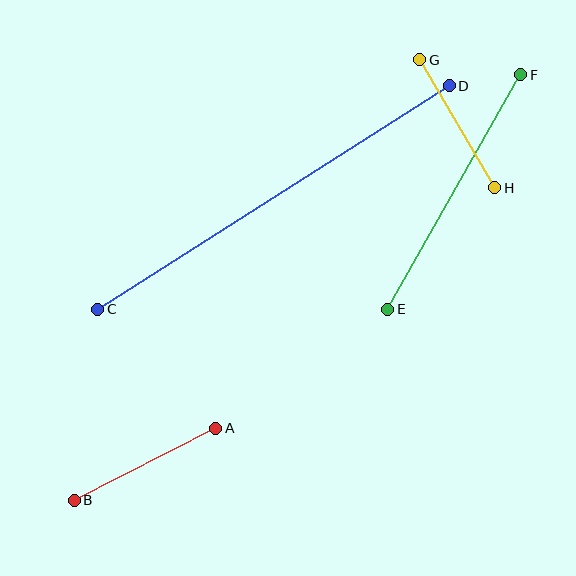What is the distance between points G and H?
The distance is approximately 148 pixels.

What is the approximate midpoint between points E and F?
The midpoint is at approximately (454, 192) pixels.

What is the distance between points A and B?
The distance is approximately 159 pixels.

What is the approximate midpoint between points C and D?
The midpoint is at approximately (274, 197) pixels.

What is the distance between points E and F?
The distance is approximately 269 pixels.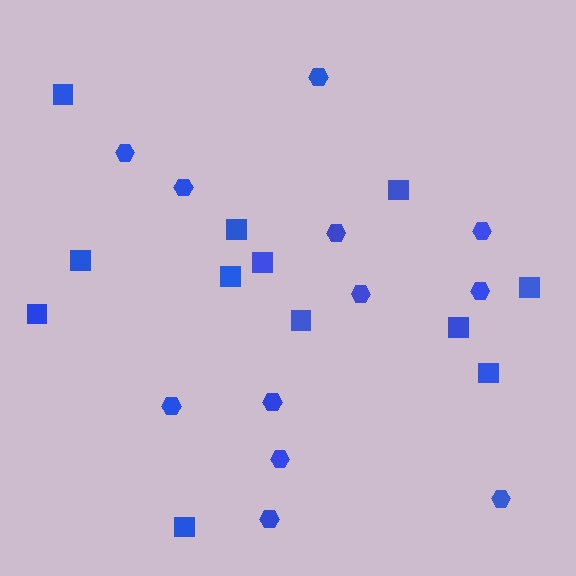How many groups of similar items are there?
There are 2 groups: one group of squares (12) and one group of hexagons (12).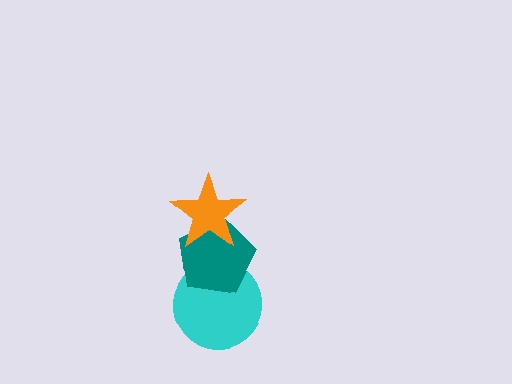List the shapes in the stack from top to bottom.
From top to bottom: the orange star, the teal pentagon, the cyan circle.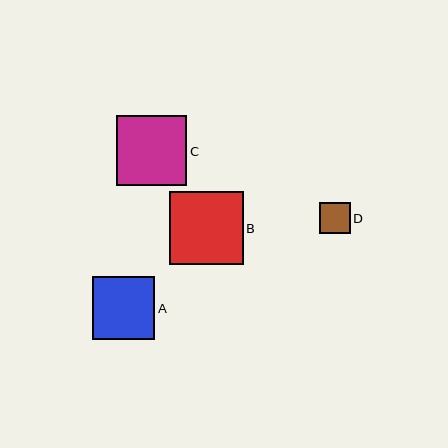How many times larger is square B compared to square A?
Square B is approximately 1.2 times the size of square A.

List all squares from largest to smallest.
From largest to smallest: B, C, A, D.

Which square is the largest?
Square B is the largest with a size of approximately 73 pixels.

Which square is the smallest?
Square D is the smallest with a size of approximately 31 pixels.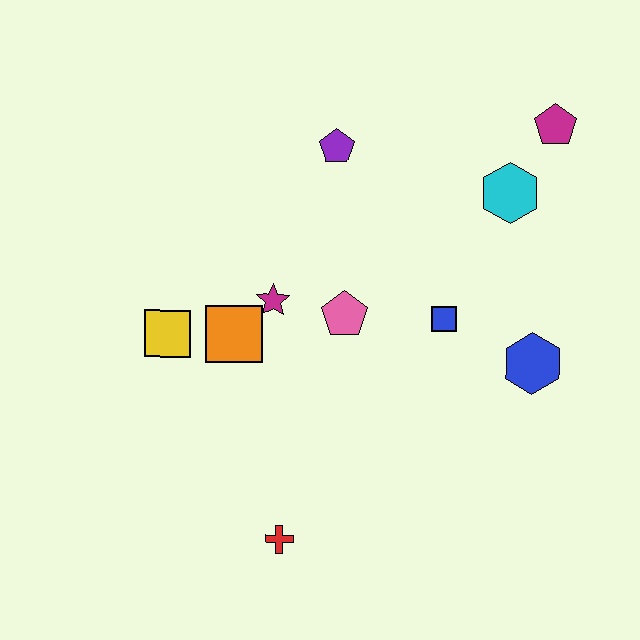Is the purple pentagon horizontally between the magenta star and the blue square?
Yes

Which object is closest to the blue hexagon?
The blue square is closest to the blue hexagon.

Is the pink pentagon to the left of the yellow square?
No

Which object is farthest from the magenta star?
The magenta pentagon is farthest from the magenta star.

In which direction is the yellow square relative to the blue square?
The yellow square is to the left of the blue square.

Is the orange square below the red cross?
No